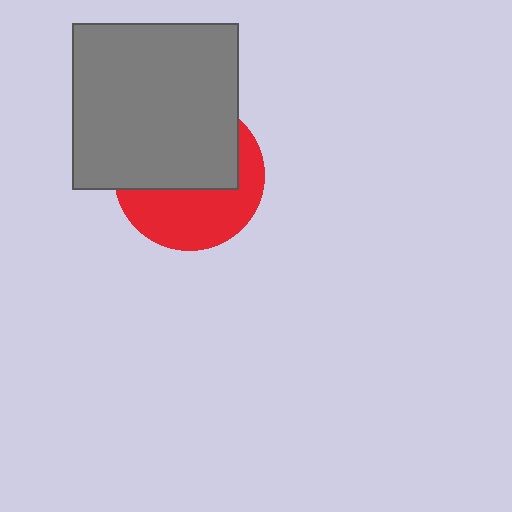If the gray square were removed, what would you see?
You would see the complete red circle.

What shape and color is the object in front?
The object in front is a gray square.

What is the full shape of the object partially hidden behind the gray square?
The partially hidden object is a red circle.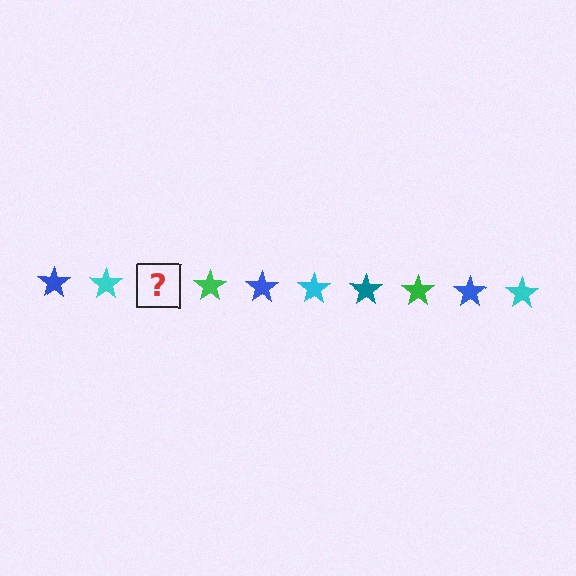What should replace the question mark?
The question mark should be replaced with a teal star.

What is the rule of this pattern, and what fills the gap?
The rule is that the pattern cycles through blue, cyan, teal, green stars. The gap should be filled with a teal star.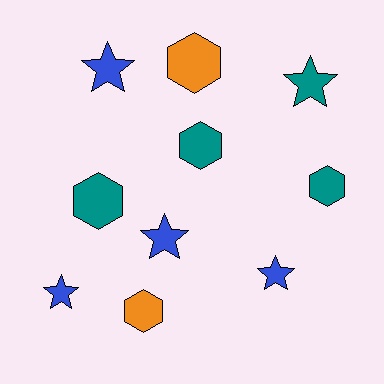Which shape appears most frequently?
Hexagon, with 5 objects.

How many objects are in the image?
There are 10 objects.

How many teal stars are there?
There is 1 teal star.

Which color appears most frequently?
Teal, with 4 objects.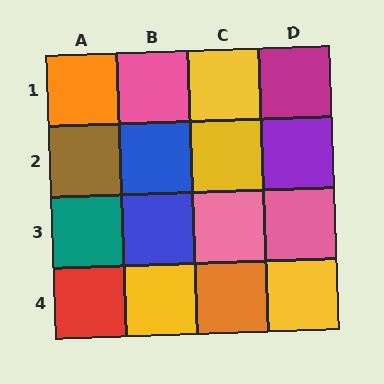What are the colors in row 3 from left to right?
Teal, blue, pink, pink.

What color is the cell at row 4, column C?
Orange.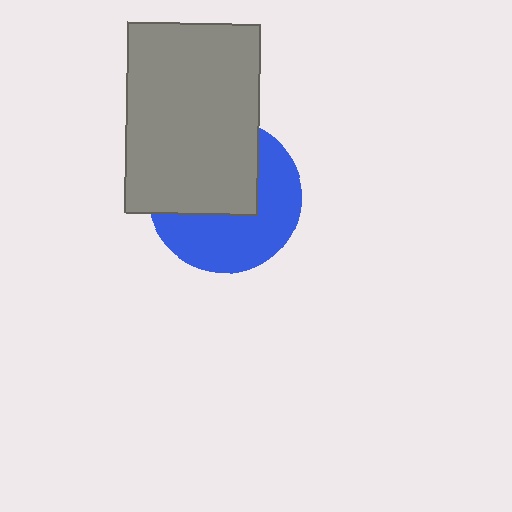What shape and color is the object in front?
The object in front is a gray rectangle.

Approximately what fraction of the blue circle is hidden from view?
Roughly 49% of the blue circle is hidden behind the gray rectangle.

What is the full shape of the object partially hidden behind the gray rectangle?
The partially hidden object is a blue circle.